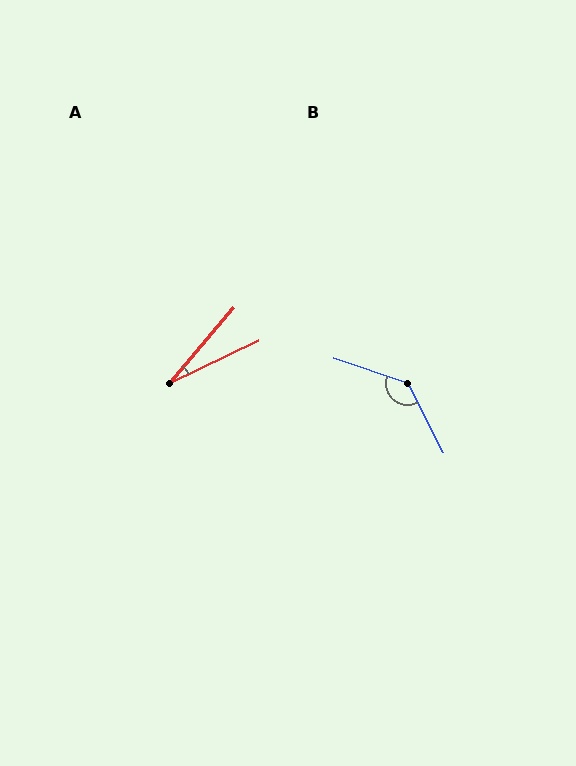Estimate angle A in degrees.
Approximately 24 degrees.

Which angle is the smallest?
A, at approximately 24 degrees.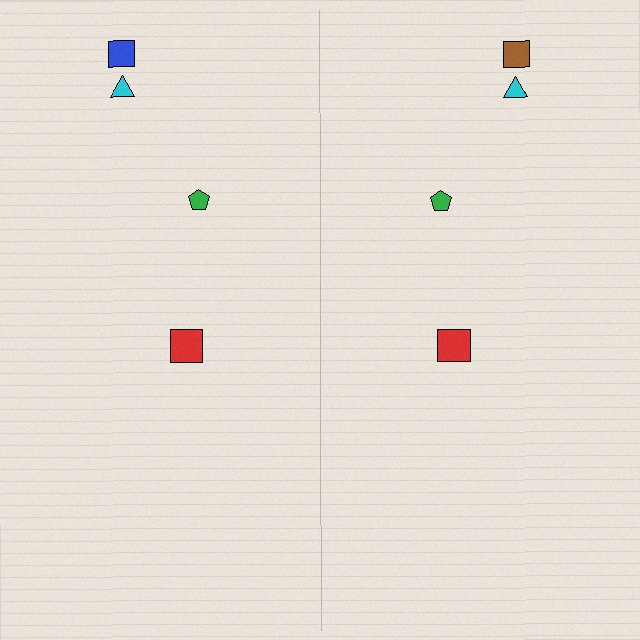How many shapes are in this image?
There are 8 shapes in this image.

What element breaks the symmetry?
The brown square on the right side breaks the symmetry — its mirror counterpart is blue.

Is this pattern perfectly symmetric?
No, the pattern is not perfectly symmetric. The brown square on the right side breaks the symmetry — its mirror counterpart is blue.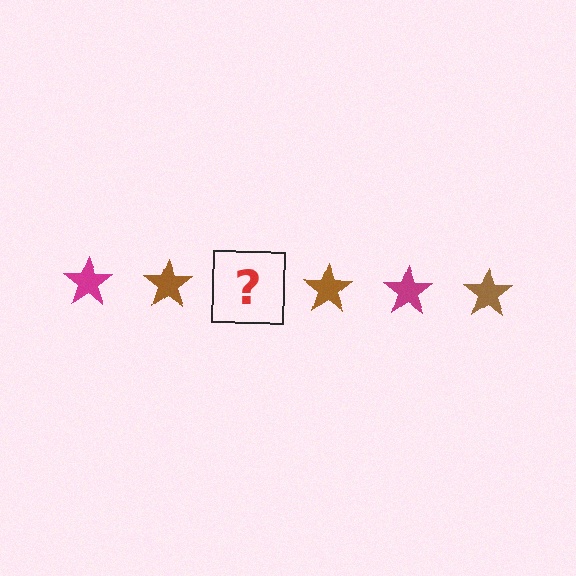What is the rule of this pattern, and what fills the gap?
The rule is that the pattern cycles through magenta, brown stars. The gap should be filled with a magenta star.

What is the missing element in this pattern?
The missing element is a magenta star.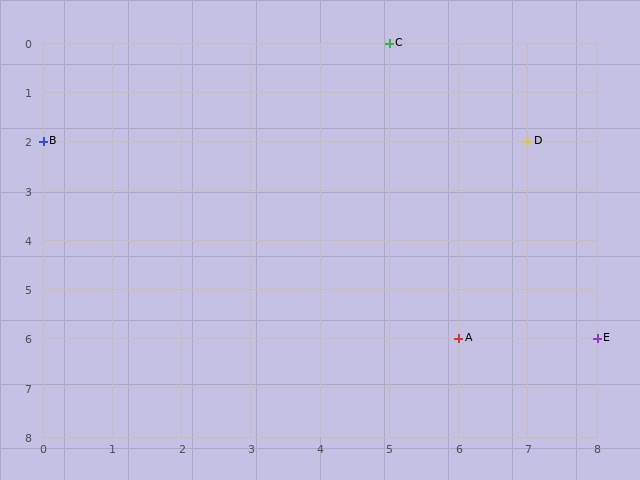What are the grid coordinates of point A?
Point A is at grid coordinates (6, 6).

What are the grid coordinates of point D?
Point D is at grid coordinates (7, 2).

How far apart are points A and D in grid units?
Points A and D are 1 column and 4 rows apart (about 4.1 grid units diagonally).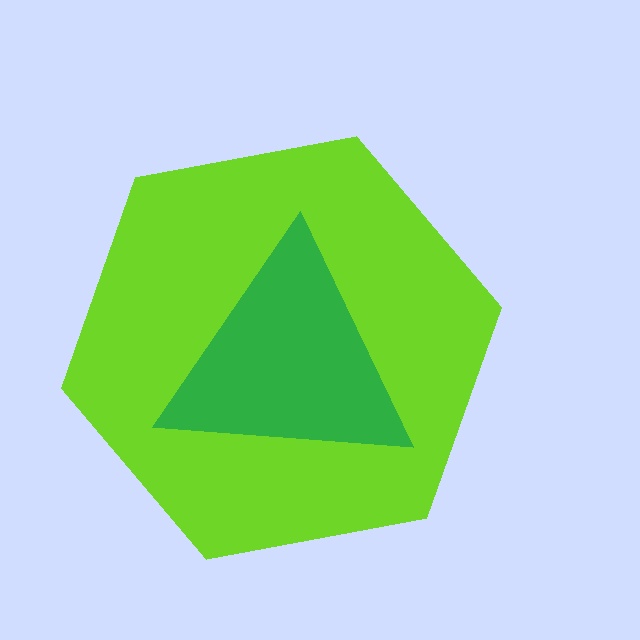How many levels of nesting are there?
2.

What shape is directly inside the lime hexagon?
The green triangle.